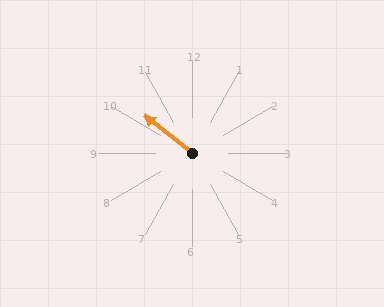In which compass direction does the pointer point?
Northwest.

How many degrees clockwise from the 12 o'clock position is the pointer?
Approximately 309 degrees.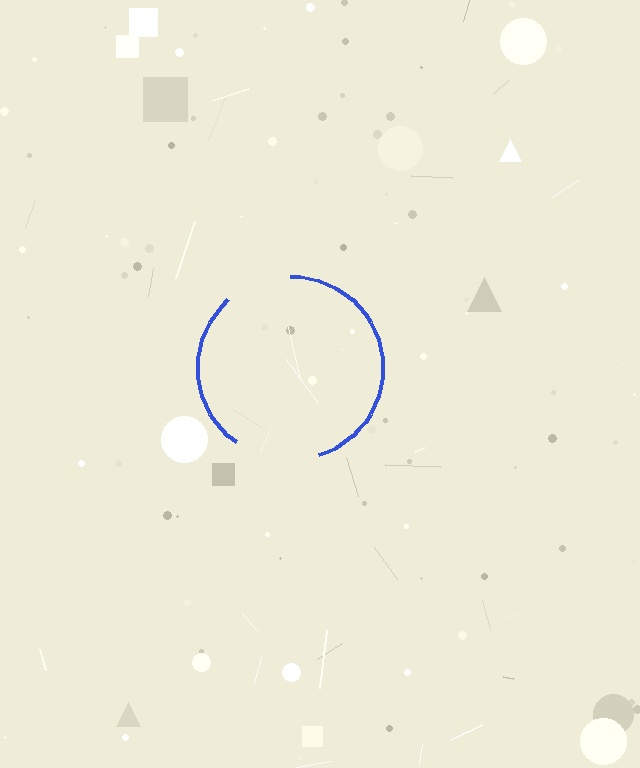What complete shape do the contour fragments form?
The contour fragments form a circle.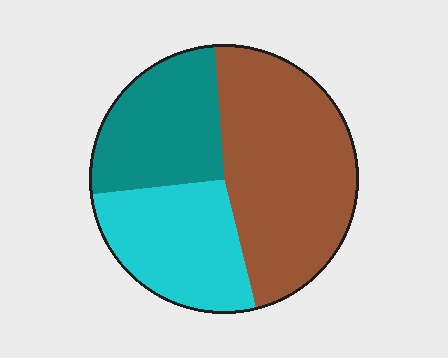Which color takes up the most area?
Brown, at roughly 45%.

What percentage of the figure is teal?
Teal takes up between a quarter and a half of the figure.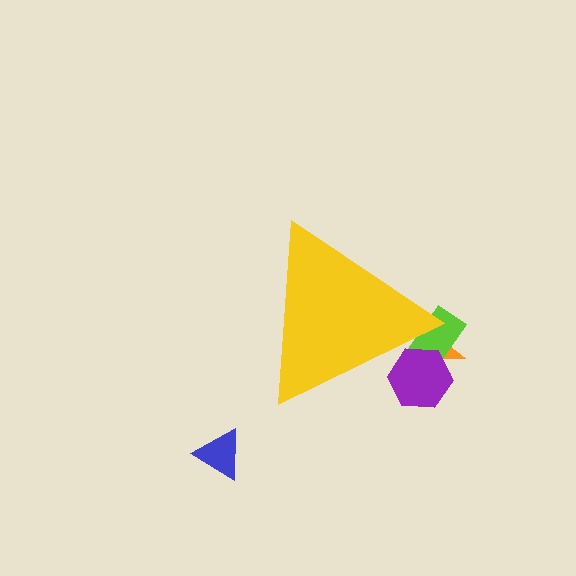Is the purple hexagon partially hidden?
Yes, the purple hexagon is partially hidden behind the yellow triangle.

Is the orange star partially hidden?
Yes, the orange star is partially hidden behind the yellow triangle.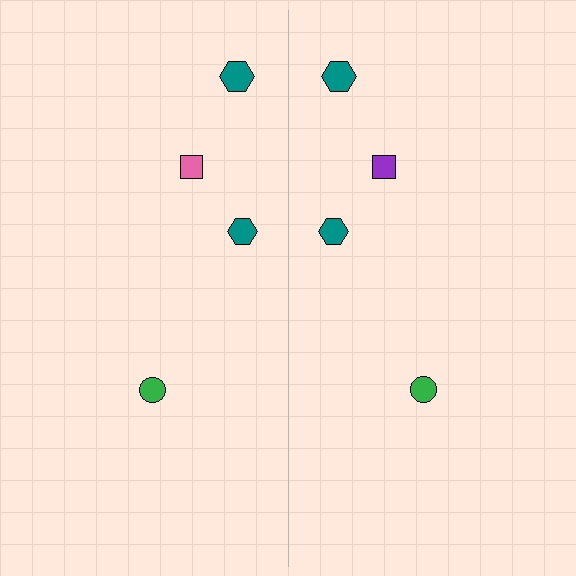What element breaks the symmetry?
The purple square on the right side breaks the symmetry — its mirror counterpart is pink.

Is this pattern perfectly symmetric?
No, the pattern is not perfectly symmetric. The purple square on the right side breaks the symmetry — its mirror counterpart is pink.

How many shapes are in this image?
There are 8 shapes in this image.